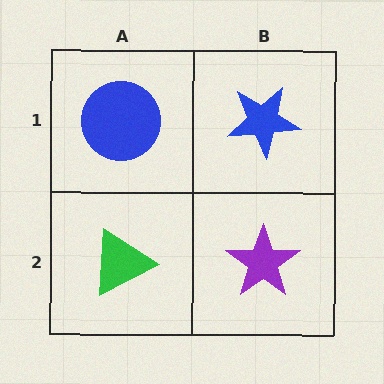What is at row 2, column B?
A purple star.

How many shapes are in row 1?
2 shapes.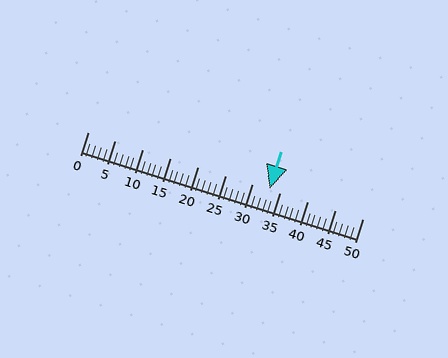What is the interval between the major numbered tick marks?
The major tick marks are spaced 5 units apart.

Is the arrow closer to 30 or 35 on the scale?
The arrow is closer to 35.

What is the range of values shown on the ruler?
The ruler shows values from 0 to 50.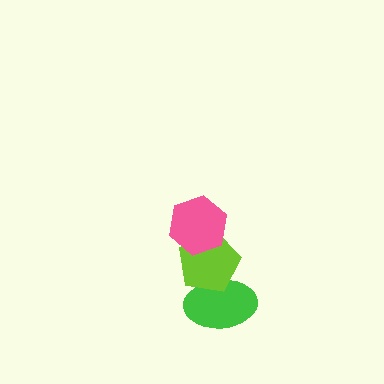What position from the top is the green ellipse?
The green ellipse is 3rd from the top.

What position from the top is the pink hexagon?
The pink hexagon is 1st from the top.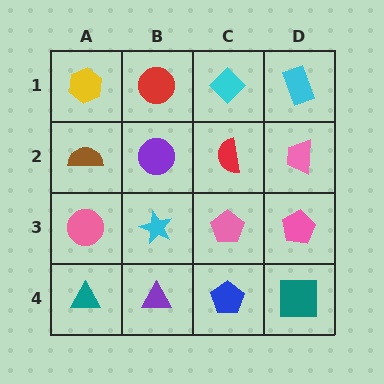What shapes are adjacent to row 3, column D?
A pink trapezoid (row 2, column D), a teal square (row 4, column D), a pink pentagon (row 3, column C).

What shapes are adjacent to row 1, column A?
A brown semicircle (row 2, column A), a red circle (row 1, column B).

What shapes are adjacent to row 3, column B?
A purple circle (row 2, column B), a purple triangle (row 4, column B), a pink circle (row 3, column A), a pink pentagon (row 3, column C).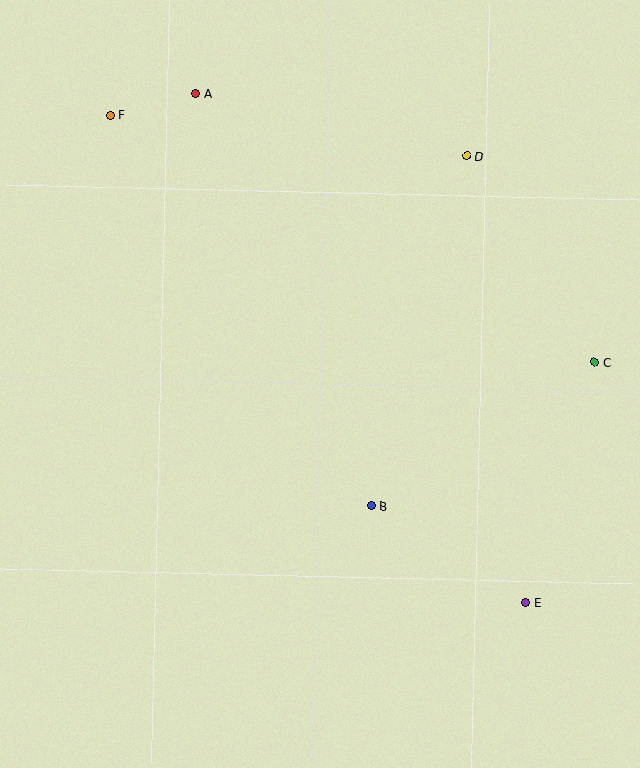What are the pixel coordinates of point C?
Point C is at (595, 362).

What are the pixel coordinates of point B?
Point B is at (372, 506).